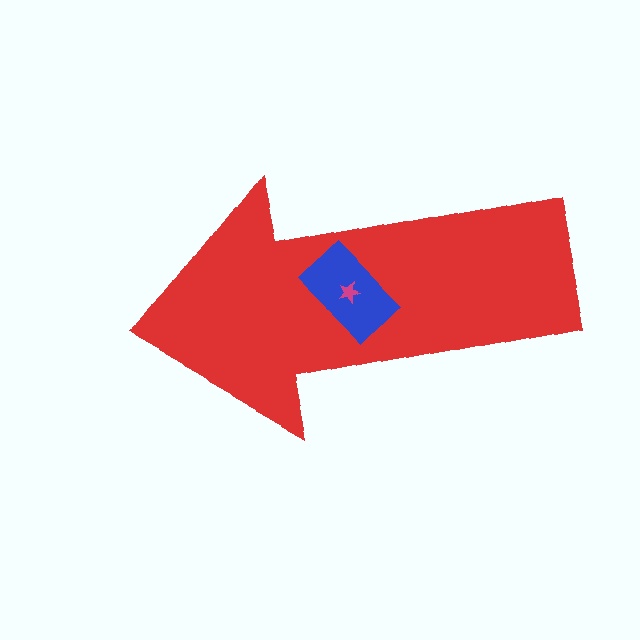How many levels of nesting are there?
3.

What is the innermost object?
The magenta star.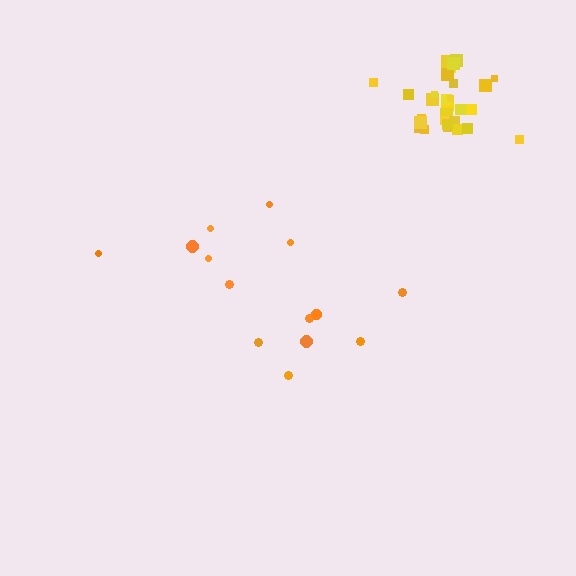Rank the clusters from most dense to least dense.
yellow, orange.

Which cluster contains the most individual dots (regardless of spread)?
Yellow (29).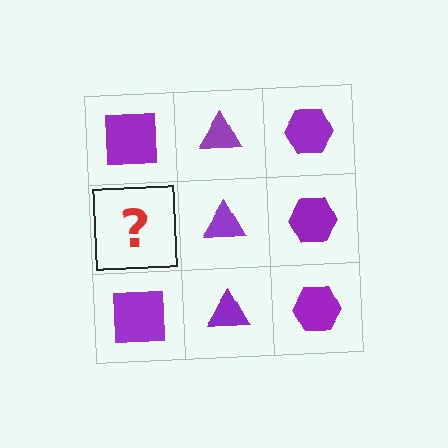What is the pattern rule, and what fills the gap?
The rule is that each column has a consistent shape. The gap should be filled with a purple square.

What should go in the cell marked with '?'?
The missing cell should contain a purple square.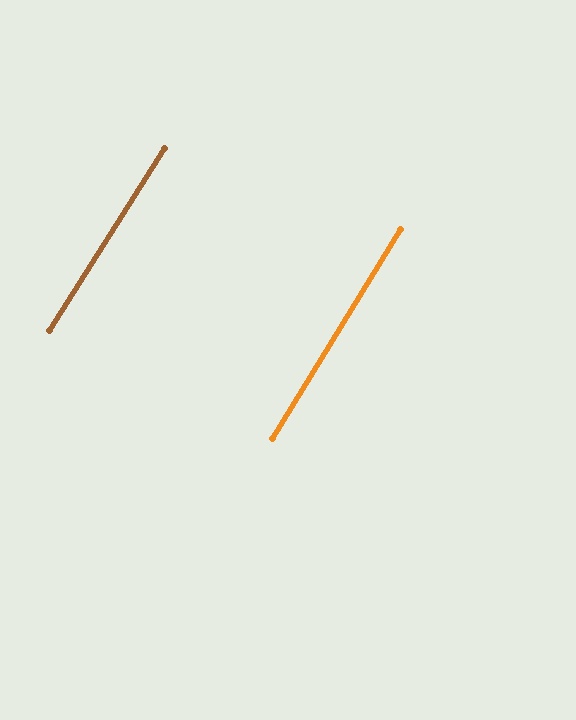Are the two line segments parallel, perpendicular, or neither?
Parallel — their directions differ by only 0.8°.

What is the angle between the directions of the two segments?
Approximately 1 degree.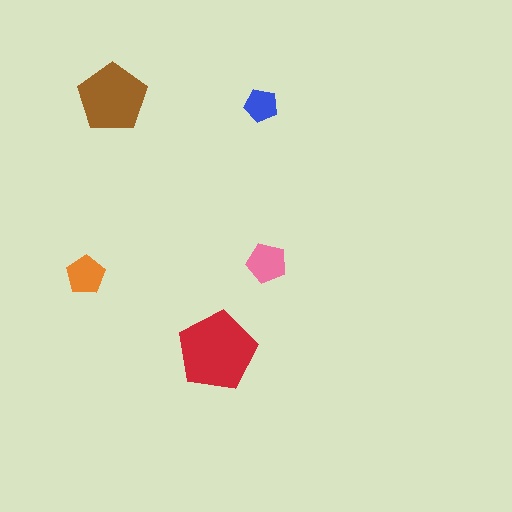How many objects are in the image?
There are 5 objects in the image.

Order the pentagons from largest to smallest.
the red one, the brown one, the pink one, the orange one, the blue one.